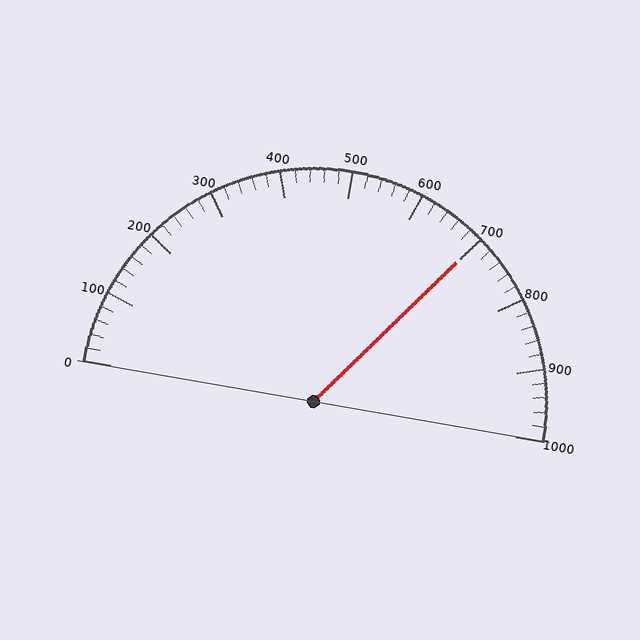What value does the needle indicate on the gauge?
The needle indicates approximately 700.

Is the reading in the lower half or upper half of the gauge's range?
The reading is in the upper half of the range (0 to 1000).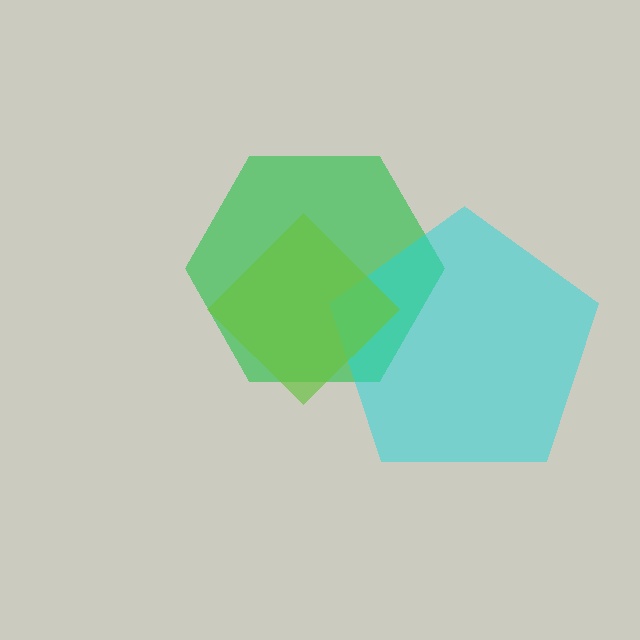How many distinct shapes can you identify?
There are 3 distinct shapes: a green hexagon, a cyan pentagon, a lime diamond.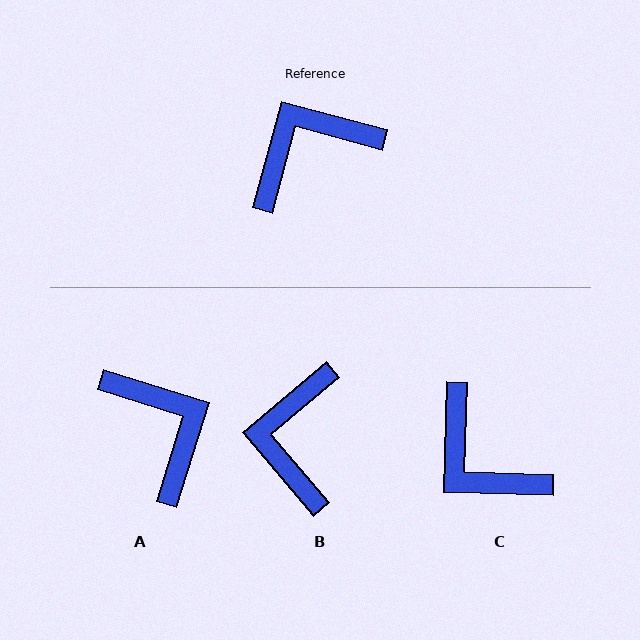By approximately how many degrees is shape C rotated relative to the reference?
Approximately 103 degrees counter-clockwise.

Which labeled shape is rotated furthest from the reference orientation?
C, about 103 degrees away.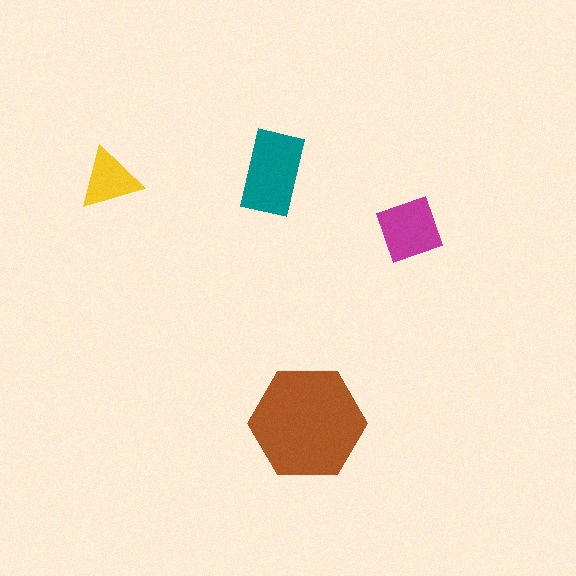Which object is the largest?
The brown hexagon.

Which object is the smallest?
The yellow triangle.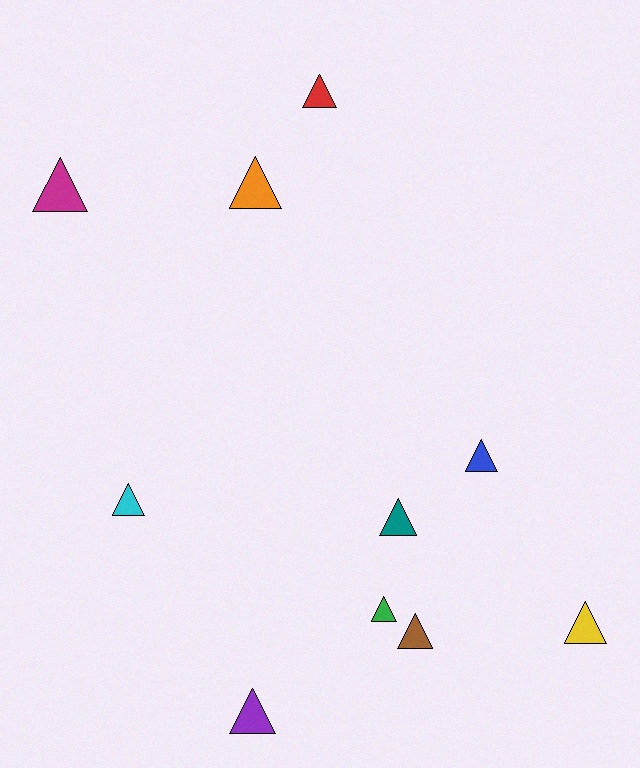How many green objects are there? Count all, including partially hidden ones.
There is 1 green object.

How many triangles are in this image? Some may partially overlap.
There are 10 triangles.